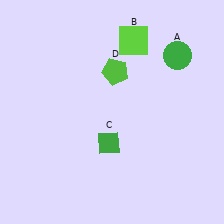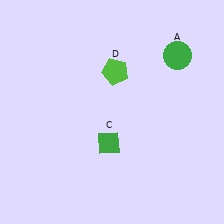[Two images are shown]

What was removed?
The lime square (B) was removed in Image 2.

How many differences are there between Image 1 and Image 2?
There is 1 difference between the two images.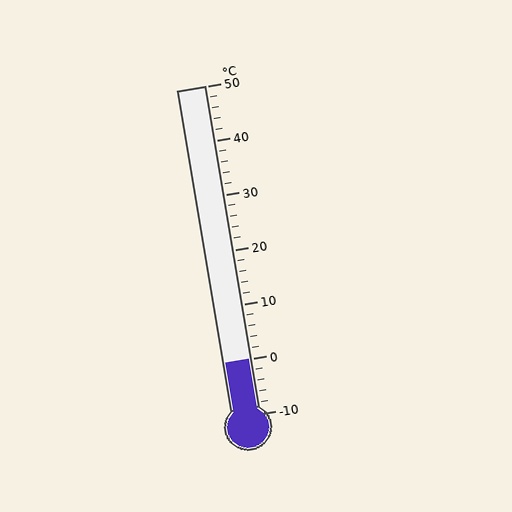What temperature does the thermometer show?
The thermometer shows approximately 0°C.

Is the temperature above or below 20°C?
The temperature is below 20°C.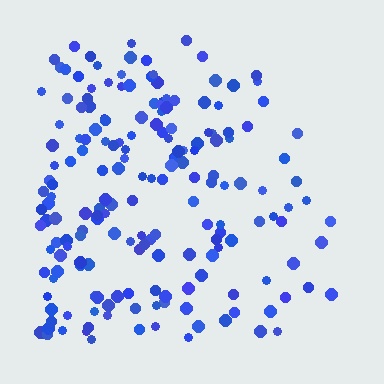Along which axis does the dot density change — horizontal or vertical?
Horizontal.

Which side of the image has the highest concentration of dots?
The left.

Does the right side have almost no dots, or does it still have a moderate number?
Still a moderate number, just noticeably fewer than the left.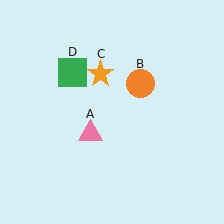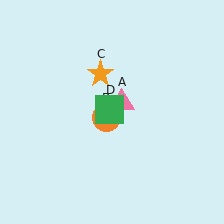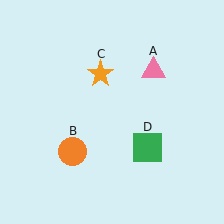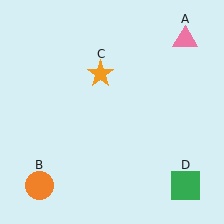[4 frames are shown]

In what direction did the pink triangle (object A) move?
The pink triangle (object A) moved up and to the right.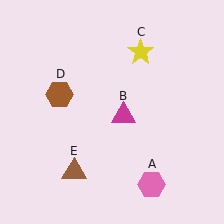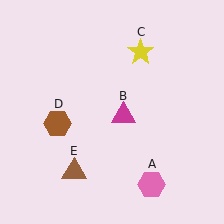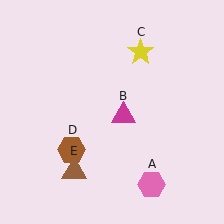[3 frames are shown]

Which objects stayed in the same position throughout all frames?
Pink hexagon (object A) and magenta triangle (object B) and yellow star (object C) and brown triangle (object E) remained stationary.